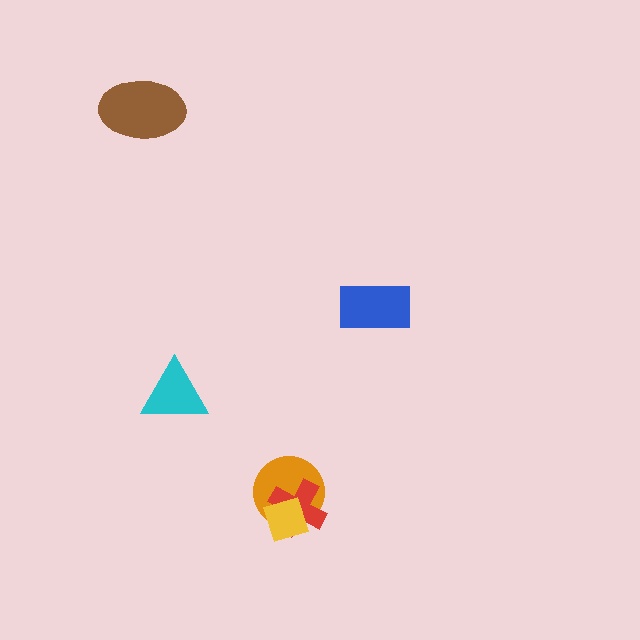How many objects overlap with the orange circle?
2 objects overlap with the orange circle.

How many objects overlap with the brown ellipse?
0 objects overlap with the brown ellipse.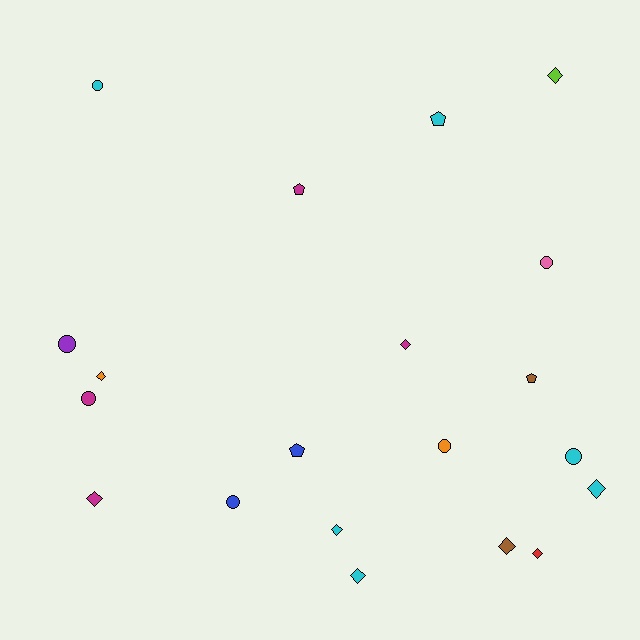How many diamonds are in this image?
There are 9 diamonds.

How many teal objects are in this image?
There are no teal objects.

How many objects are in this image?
There are 20 objects.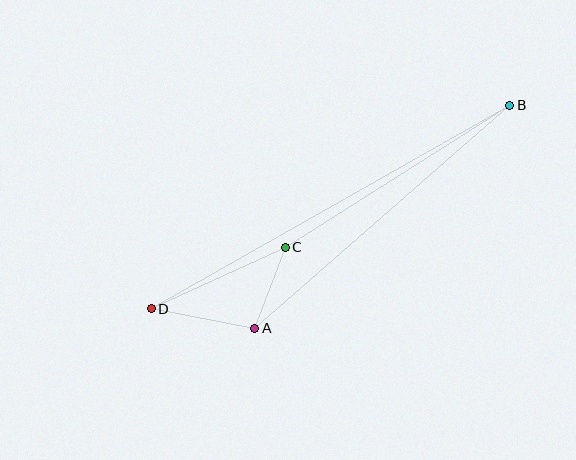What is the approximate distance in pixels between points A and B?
The distance between A and B is approximately 339 pixels.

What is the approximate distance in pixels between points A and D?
The distance between A and D is approximately 105 pixels.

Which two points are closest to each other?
Points A and C are closest to each other.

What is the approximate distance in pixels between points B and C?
The distance between B and C is approximately 265 pixels.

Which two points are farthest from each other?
Points B and D are farthest from each other.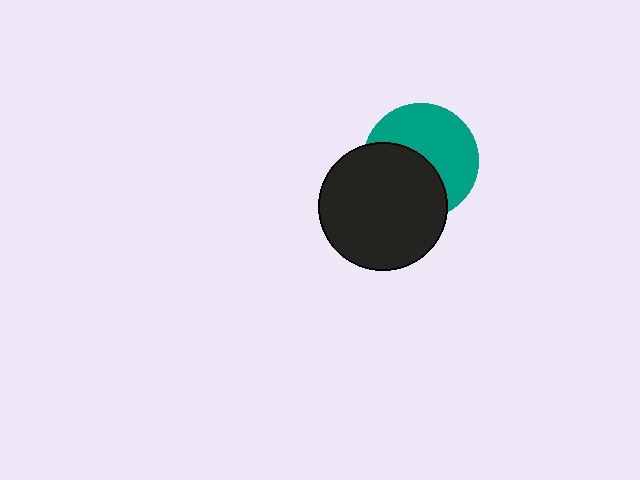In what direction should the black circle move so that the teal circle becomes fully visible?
The black circle should move toward the lower-left. That is the shortest direction to clear the overlap and leave the teal circle fully visible.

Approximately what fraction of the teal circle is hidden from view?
Roughly 46% of the teal circle is hidden behind the black circle.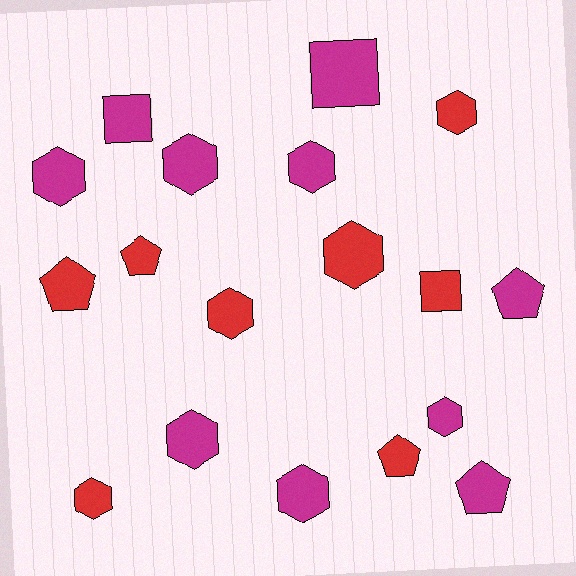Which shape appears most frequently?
Hexagon, with 10 objects.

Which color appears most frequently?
Magenta, with 10 objects.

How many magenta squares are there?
There are 2 magenta squares.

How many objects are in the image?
There are 18 objects.